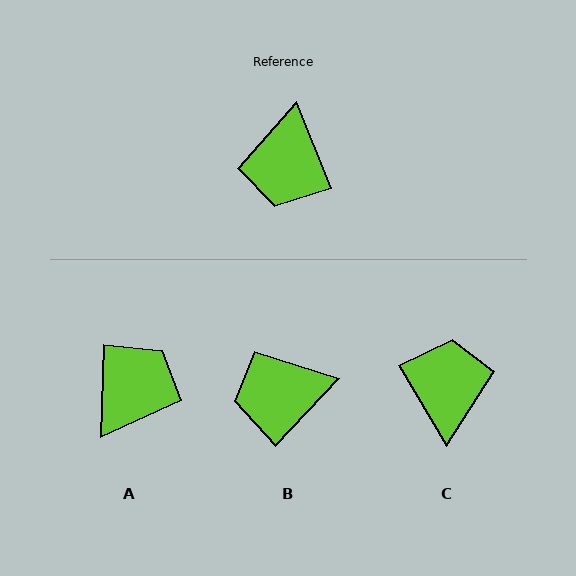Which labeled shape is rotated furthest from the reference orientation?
C, about 171 degrees away.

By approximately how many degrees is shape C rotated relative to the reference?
Approximately 171 degrees clockwise.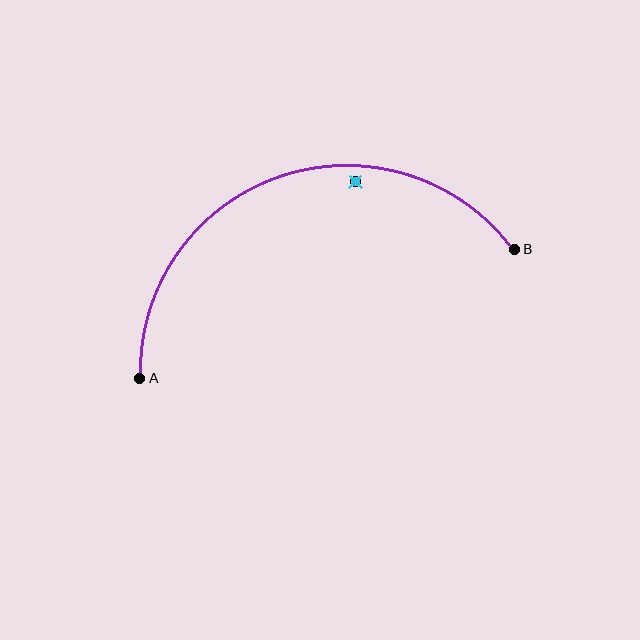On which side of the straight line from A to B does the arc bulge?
The arc bulges above the straight line connecting A and B.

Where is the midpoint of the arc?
The arc midpoint is the point on the curve farthest from the straight line joining A and B. It sits above that line.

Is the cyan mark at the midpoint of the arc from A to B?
No — the cyan mark does not lie on the arc at all. It sits slightly inside the curve.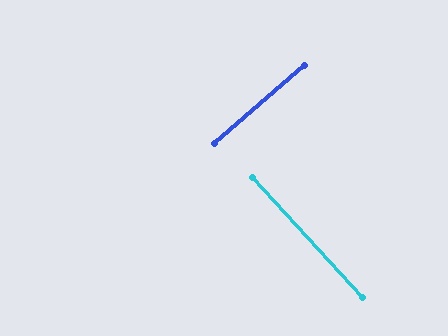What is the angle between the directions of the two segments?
Approximately 88 degrees.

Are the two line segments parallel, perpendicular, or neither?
Perpendicular — they meet at approximately 88°.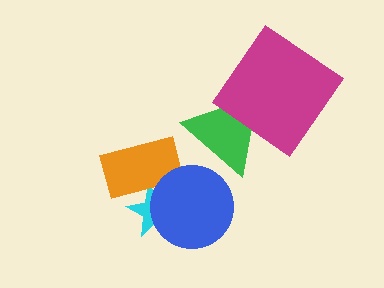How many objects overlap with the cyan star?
2 objects overlap with the cyan star.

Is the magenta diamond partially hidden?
No, no other shape covers it.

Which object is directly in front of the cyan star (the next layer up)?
The orange rectangle is directly in front of the cyan star.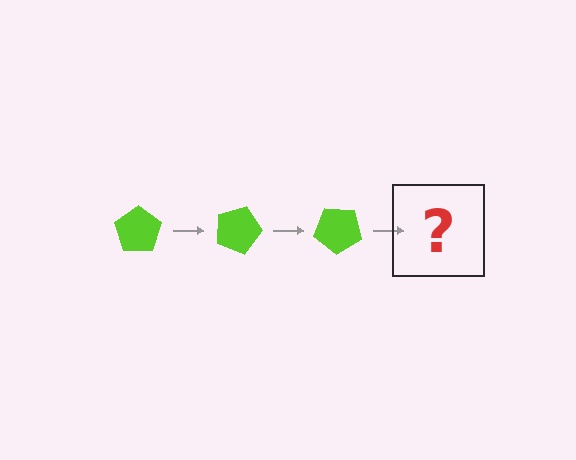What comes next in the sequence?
The next element should be a lime pentagon rotated 60 degrees.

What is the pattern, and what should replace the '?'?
The pattern is that the pentagon rotates 20 degrees each step. The '?' should be a lime pentagon rotated 60 degrees.